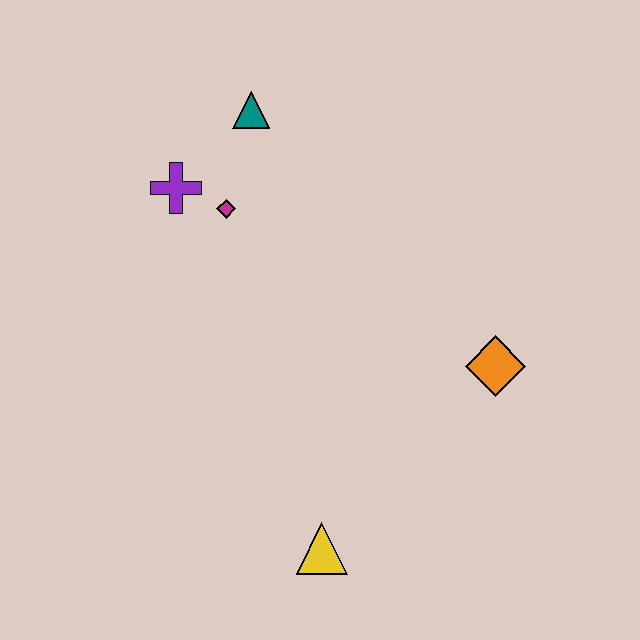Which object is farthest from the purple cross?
The yellow triangle is farthest from the purple cross.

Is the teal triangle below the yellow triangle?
No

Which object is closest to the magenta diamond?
The purple cross is closest to the magenta diamond.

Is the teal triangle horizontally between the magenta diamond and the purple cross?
No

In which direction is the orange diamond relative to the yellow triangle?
The orange diamond is above the yellow triangle.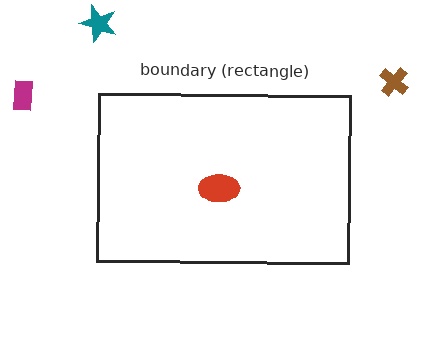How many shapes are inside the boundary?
1 inside, 3 outside.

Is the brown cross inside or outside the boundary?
Outside.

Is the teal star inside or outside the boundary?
Outside.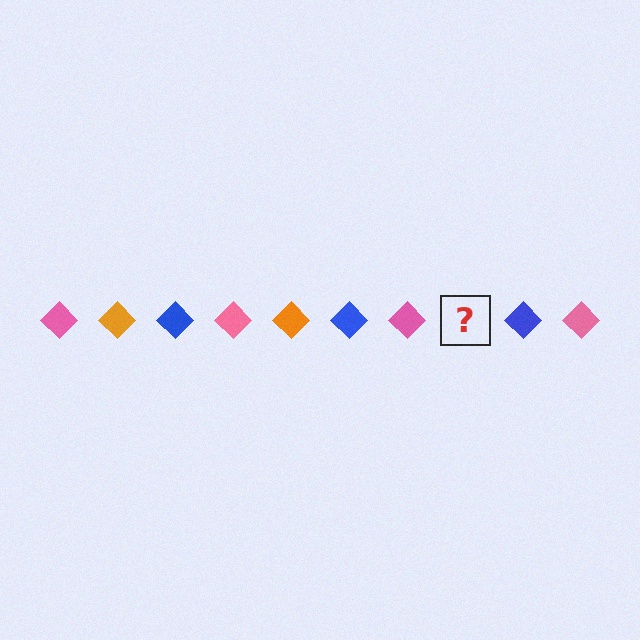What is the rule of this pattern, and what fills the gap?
The rule is that the pattern cycles through pink, orange, blue diamonds. The gap should be filled with an orange diamond.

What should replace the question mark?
The question mark should be replaced with an orange diamond.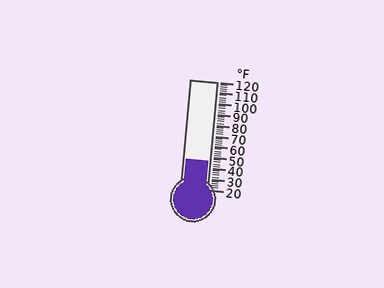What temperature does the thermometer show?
The thermometer shows approximately 46°F.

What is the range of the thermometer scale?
The thermometer scale ranges from 20°F to 120°F.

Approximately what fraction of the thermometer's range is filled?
The thermometer is filled to approximately 25% of its range.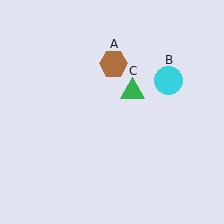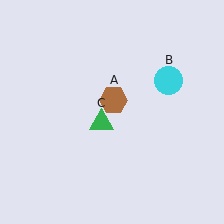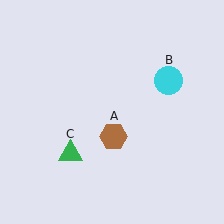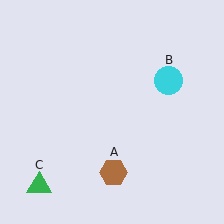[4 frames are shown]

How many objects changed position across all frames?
2 objects changed position: brown hexagon (object A), green triangle (object C).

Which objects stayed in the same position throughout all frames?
Cyan circle (object B) remained stationary.